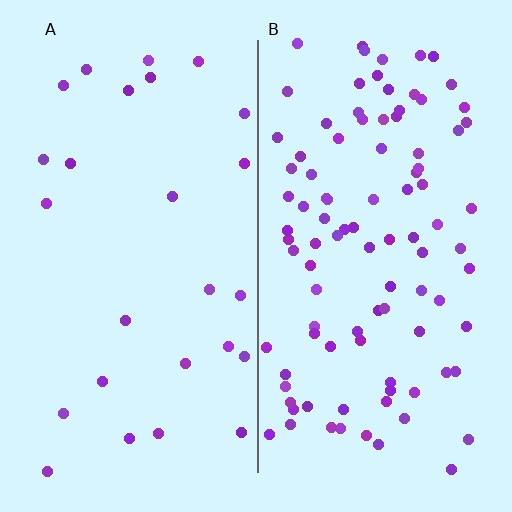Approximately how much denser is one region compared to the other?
Approximately 3.8× — region B over region A.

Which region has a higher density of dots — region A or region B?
B (the right).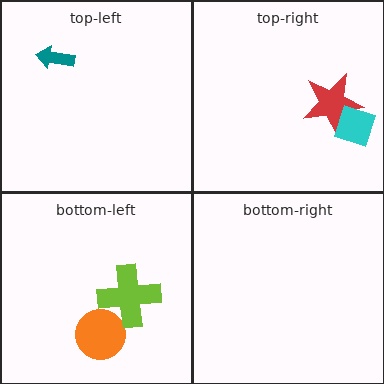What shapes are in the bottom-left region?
The orange circle, the lime cross.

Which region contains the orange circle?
The bottom-left region.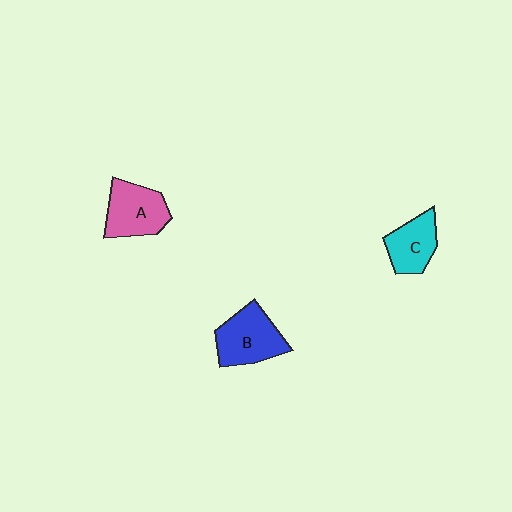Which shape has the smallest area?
Shape C (cyan).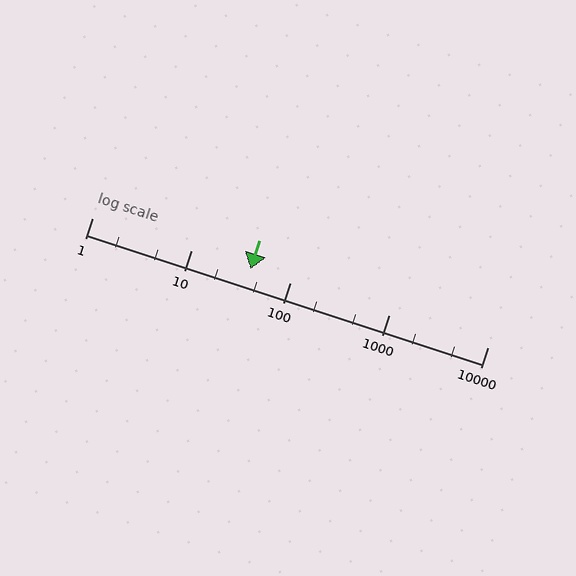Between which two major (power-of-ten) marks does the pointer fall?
The pointer is between 10 and 100.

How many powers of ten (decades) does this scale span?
The scale spans 4 decades, from 1 to 10000.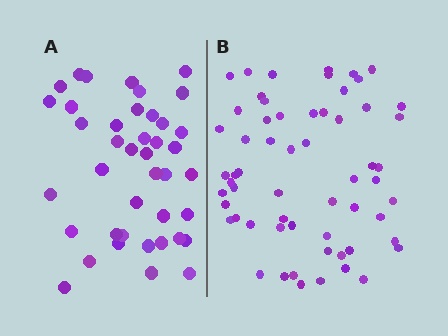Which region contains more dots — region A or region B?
Region B (the right region) has more dots.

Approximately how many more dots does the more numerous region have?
Region B has approximately 20 more dots than region A.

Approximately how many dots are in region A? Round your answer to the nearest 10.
About 40 dots. (The exact count is 41, which rounds to 40.)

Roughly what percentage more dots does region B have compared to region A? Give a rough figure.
About 45% more.